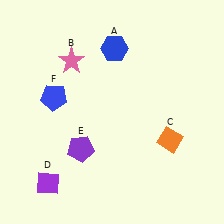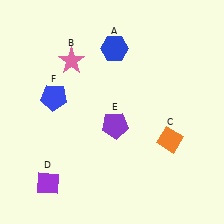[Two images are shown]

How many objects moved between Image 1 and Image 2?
1 object moved between the two images.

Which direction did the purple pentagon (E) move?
The purple pentagon (E) moved right.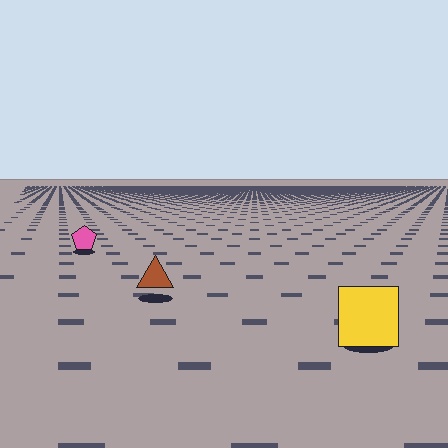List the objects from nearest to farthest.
From nearest to farthest: the yellow square, the brown triangle, the pink pentagon.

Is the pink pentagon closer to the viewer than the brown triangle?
No. The brown triangle is closer — you can tell from the texture gradient: the ground texture is coarser near it.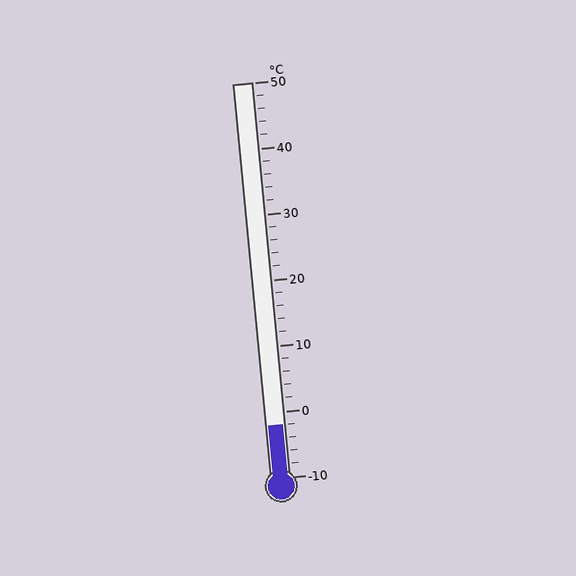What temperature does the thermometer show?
The thermometer shows approximately -2°C.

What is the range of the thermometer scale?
The thermometer scale ranges from -10°C to 50°C.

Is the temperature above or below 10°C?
The temperature is below 10°C.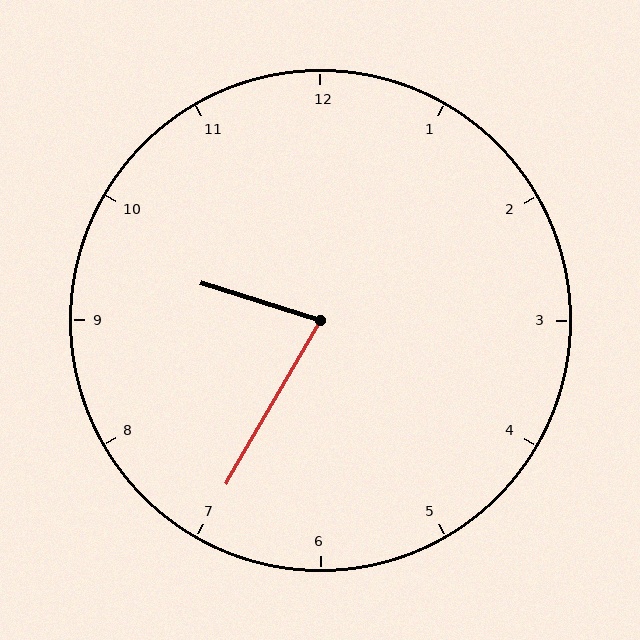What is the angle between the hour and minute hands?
Approximately 78 degrees.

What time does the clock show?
9:35.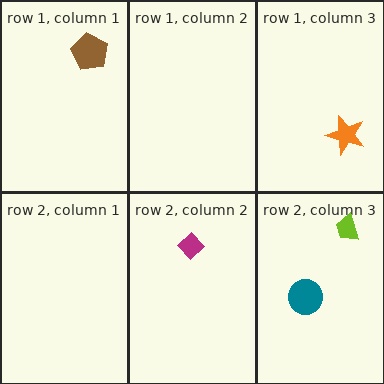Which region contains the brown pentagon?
The row 1, column 1 region.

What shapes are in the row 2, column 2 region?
The magenta diamond.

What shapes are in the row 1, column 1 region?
The brown pentagon.